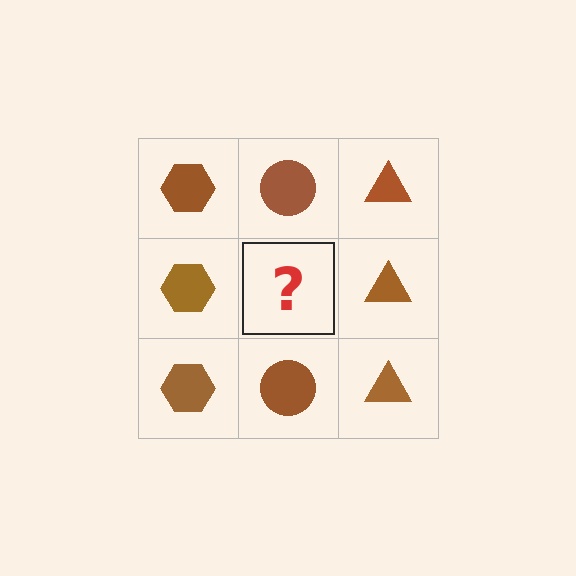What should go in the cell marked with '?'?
The missing cell should contain a brown circle.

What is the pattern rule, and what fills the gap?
The rule is that each column has a consistent shape. The gap should be filled with a brown circle.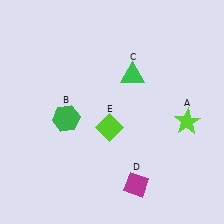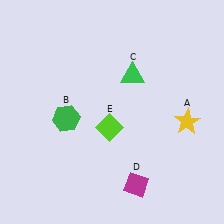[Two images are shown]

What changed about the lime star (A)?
In Image 1, A is lime. In Image 2, it changed to yellow.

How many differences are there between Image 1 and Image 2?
There is 1 difference between the two images.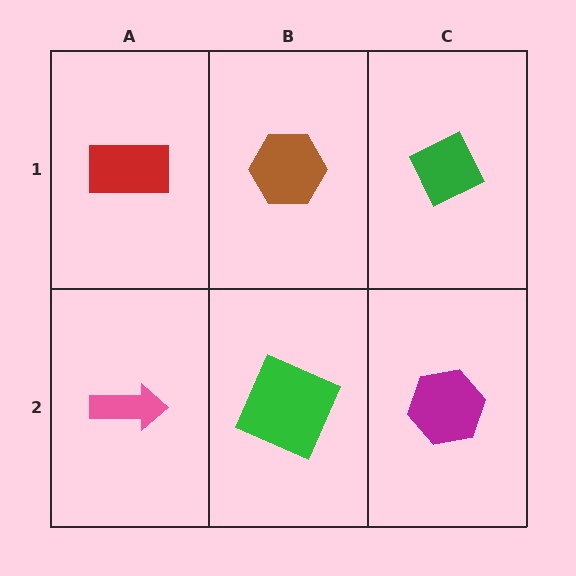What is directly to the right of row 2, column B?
A magenta hexagon.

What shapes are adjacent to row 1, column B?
A green square (row 2, column B), a red rectangle (row 1, column A), a green diamond (row 1, column C).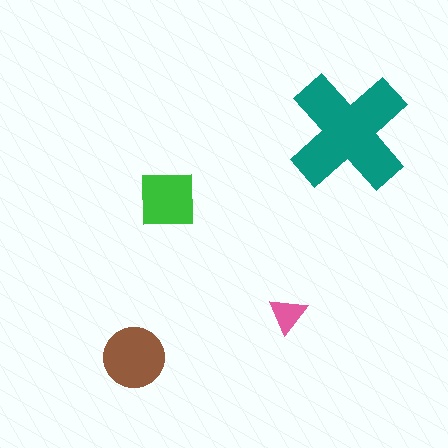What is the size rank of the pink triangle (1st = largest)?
4th.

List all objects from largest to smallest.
The teal cross, the brown circle, the green square, the pink triangle.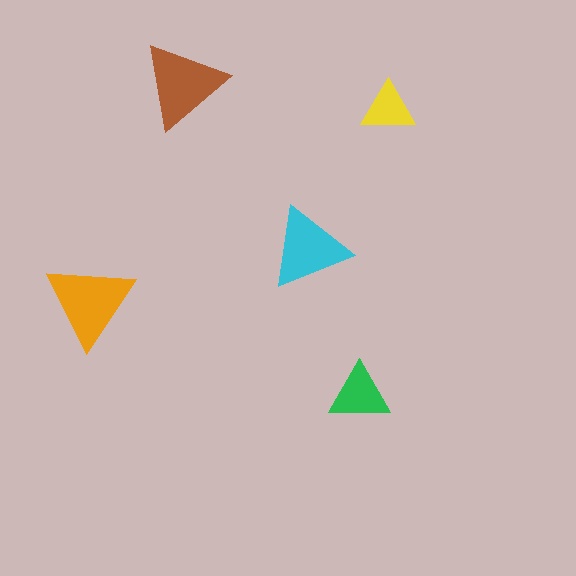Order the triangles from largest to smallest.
the orange one, the brown one, the cyan one, the green one, the yellow one.